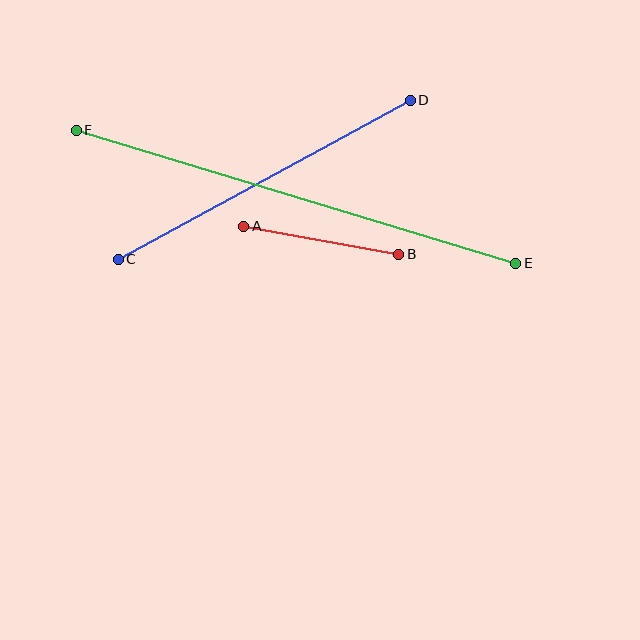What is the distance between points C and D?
The distance is approximately 332 pixels.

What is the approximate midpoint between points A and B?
The midpoint is at approximately (321, 240) pixels.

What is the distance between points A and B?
The distance is approximately 158 pixels.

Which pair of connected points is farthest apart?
Points E and F are farthest apart.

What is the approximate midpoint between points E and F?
The midpoint is at approximately (296, 197) pixels.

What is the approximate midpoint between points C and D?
The midpoint is at approximately (264, 180) pixels.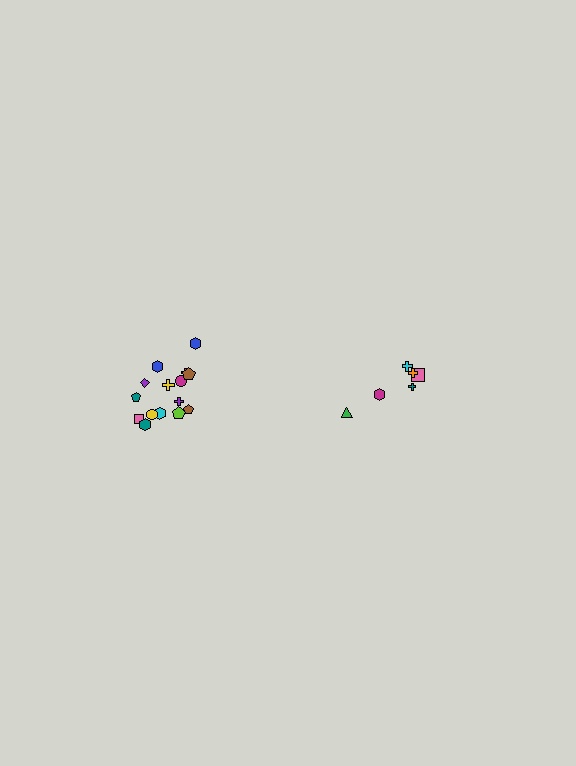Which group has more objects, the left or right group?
The left group.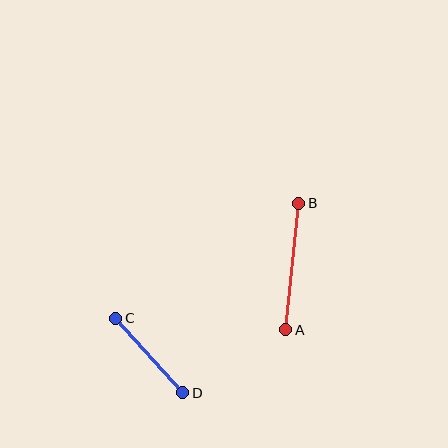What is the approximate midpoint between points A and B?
The midpoint is at approximately (292, 267) pixels.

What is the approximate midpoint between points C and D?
The midpoint is at approximately (149, 355) pixels.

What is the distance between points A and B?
The distance is approximately 127 pixels.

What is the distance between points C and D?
The distance is approximately 100 pixels.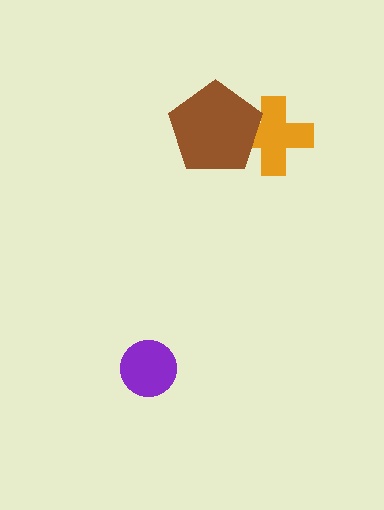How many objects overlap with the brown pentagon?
1 object overlaps with the brown pentagon.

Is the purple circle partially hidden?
No, no other shape covers it.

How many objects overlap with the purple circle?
0 objects overlap with the purple circle.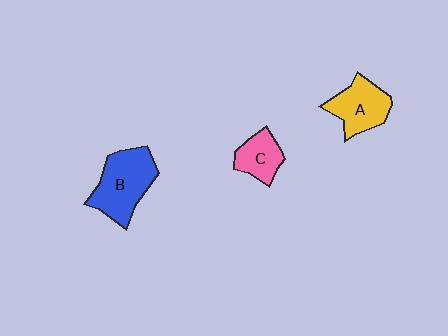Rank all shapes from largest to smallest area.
From largest to smallest: B (blue), A (yellow), C (pink).